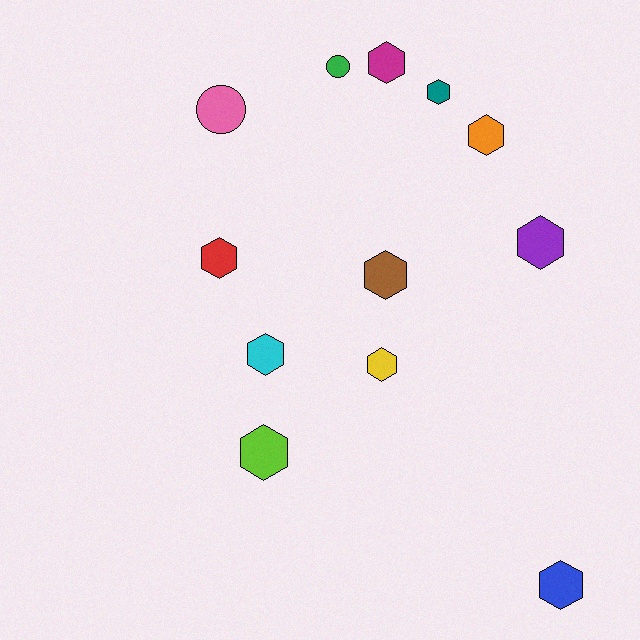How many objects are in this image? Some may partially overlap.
There are 12 objects.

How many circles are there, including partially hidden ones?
There are 2 circles.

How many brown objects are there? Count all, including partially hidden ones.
There is 1 brown object.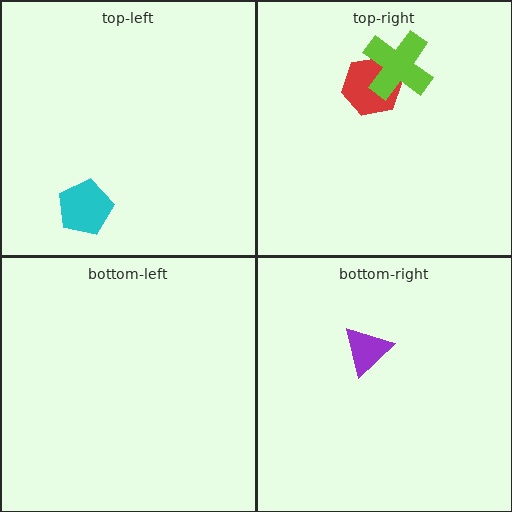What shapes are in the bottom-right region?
The purple triangle.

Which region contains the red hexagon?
The top-right region.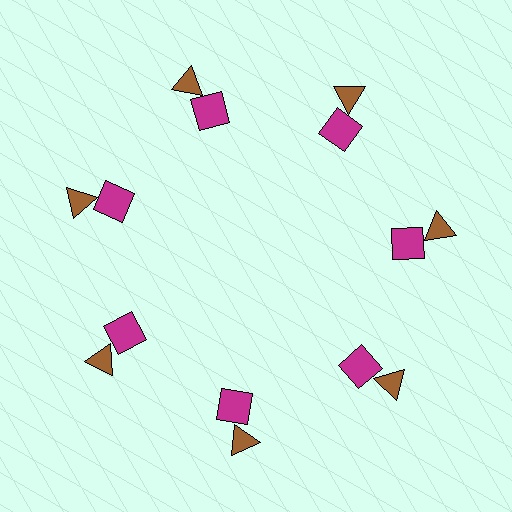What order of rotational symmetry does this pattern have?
This pattern has 7-fold rotational symmetry.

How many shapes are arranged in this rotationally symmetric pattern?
There are 14 shapes, arranged in 7 groups of 2.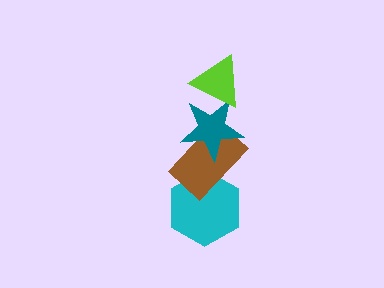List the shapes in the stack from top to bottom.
From top to bottom: the lime triangle, the teal star, the brown rectangle, the cyan hexagon.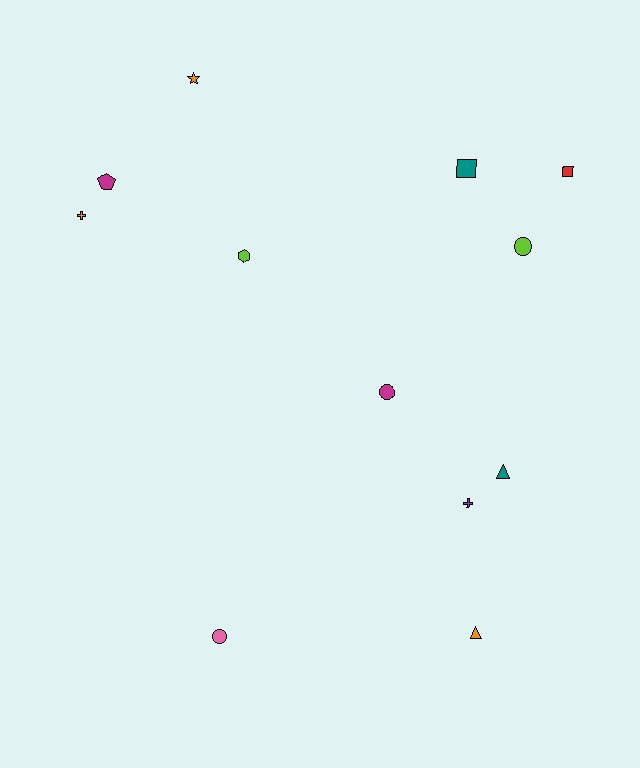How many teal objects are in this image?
There are 2 teal objects.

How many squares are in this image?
There are 2 squares.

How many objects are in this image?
There are 12 objects.